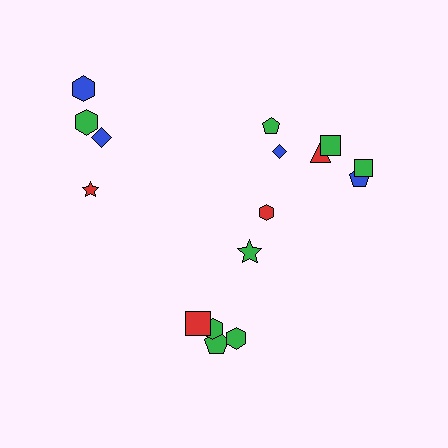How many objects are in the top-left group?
There are 4 objects.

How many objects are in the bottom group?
There are 5 objects.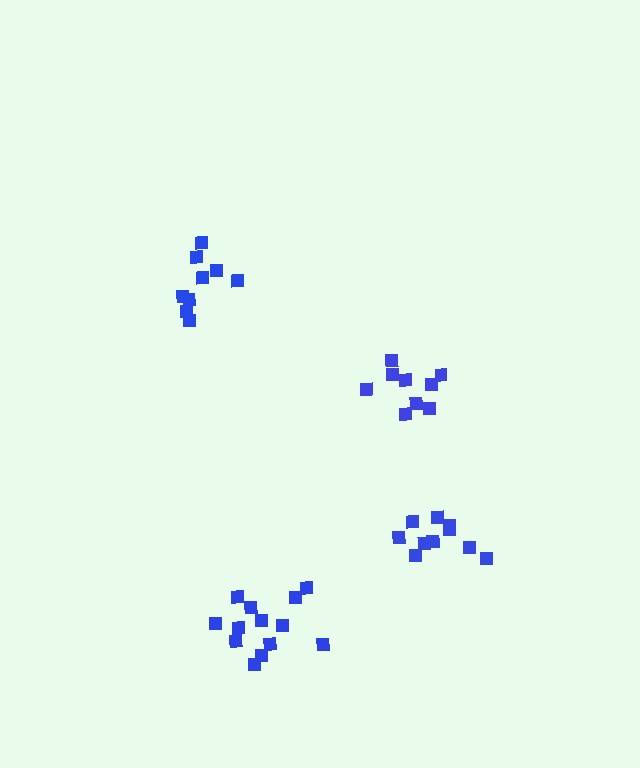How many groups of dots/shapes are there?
There are 4 groups.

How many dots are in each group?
Group 1: 11 dots, Group 2: 9 dots, Group 3: 9 dots, Group 4: 13 dots (42 total).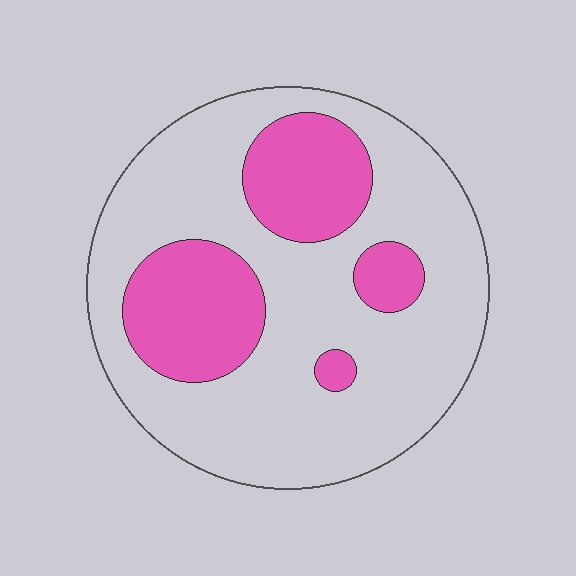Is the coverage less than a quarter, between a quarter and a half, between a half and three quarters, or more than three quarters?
Between a quarter and a half.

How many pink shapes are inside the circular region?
4.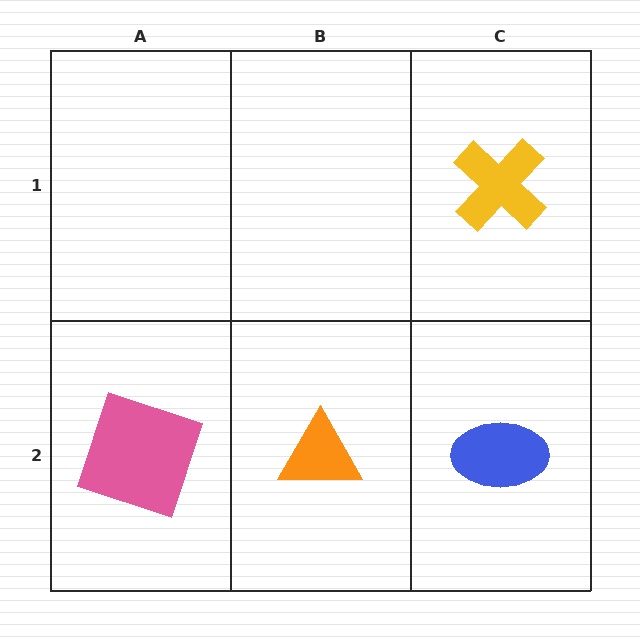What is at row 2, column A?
A pink square.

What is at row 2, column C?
A blue ellipse.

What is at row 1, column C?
A yellow cross.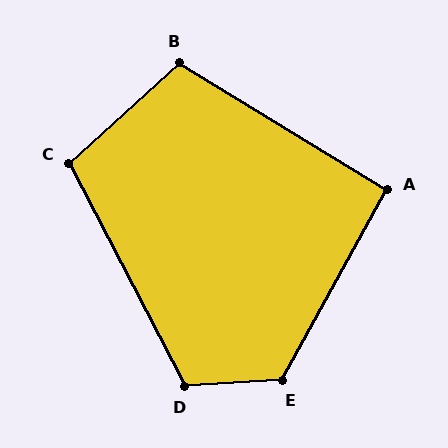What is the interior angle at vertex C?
Approximately 104 degrees (obtuse).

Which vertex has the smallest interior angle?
A, at approximately 93 degrees.